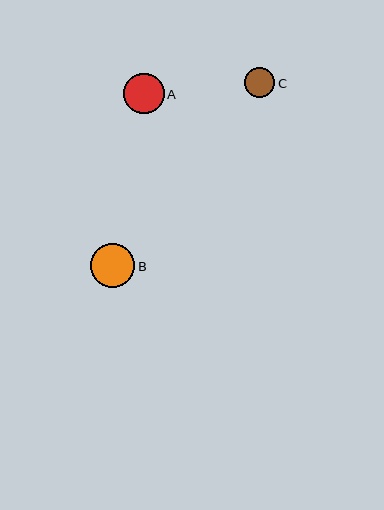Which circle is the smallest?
Circle C is the smallest with a size of approximately 30 pixels.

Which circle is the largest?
Circle B is the largest with a size of approximately 44 pixels.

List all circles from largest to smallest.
From largest to smallest: B, A, C.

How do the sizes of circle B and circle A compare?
Circle B and circle A are approximately the same size.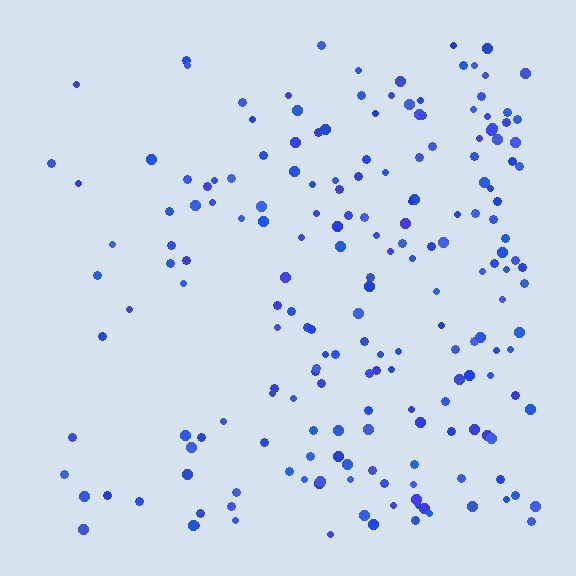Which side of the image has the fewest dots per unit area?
The left.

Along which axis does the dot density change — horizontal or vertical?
Horizontal.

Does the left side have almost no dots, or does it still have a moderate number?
Still a moderate number, just noticeably fewer than the right.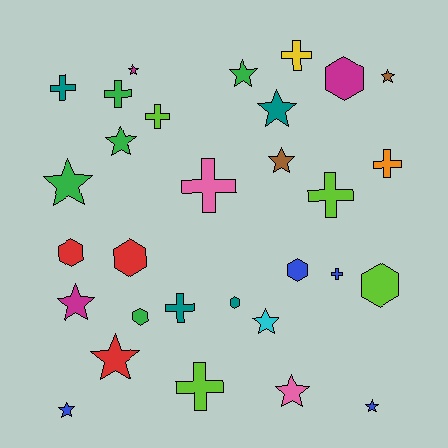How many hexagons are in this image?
There are 7 hexagons.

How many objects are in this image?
There are 30 objects.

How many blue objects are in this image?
There are 4 blue objects.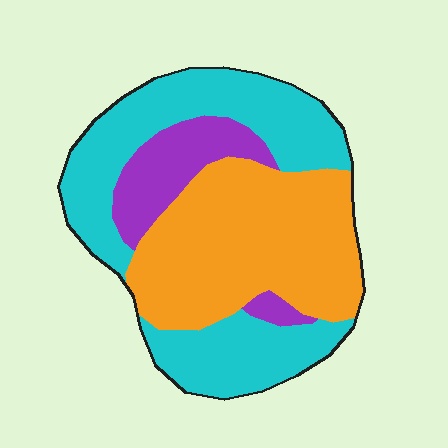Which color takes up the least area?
Purple, at roughly 15%.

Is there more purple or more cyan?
Cyan.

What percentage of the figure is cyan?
Cyan takes up between a third and a half of the figure.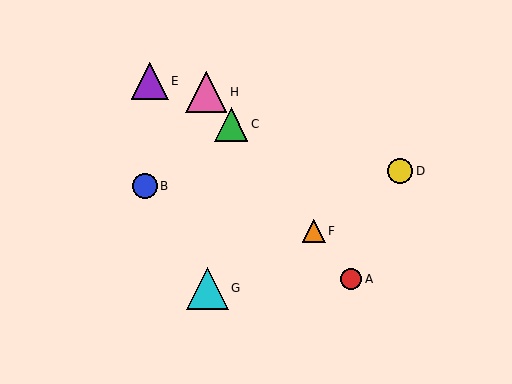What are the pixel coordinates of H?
Object H is at (206, 92).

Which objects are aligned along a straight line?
Objects A, C, F, H are aligned along a straight line.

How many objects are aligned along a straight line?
4 objects (A, C, F, H) are aligned along a straight line.